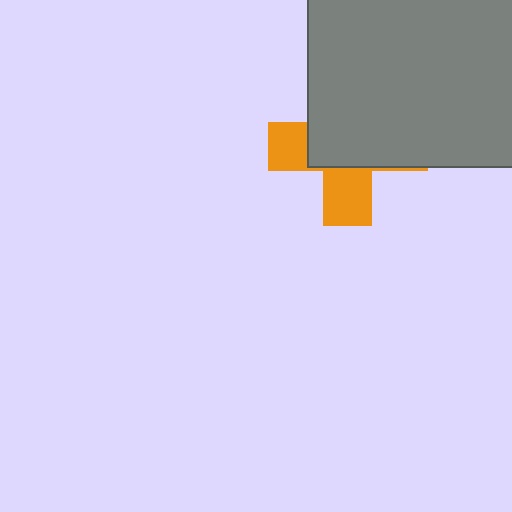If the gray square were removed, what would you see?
You would see the complete orange cross.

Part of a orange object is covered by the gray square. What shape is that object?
It is a cross.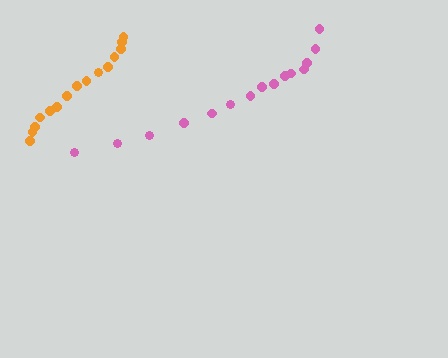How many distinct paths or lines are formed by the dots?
There are 2 distinct paths.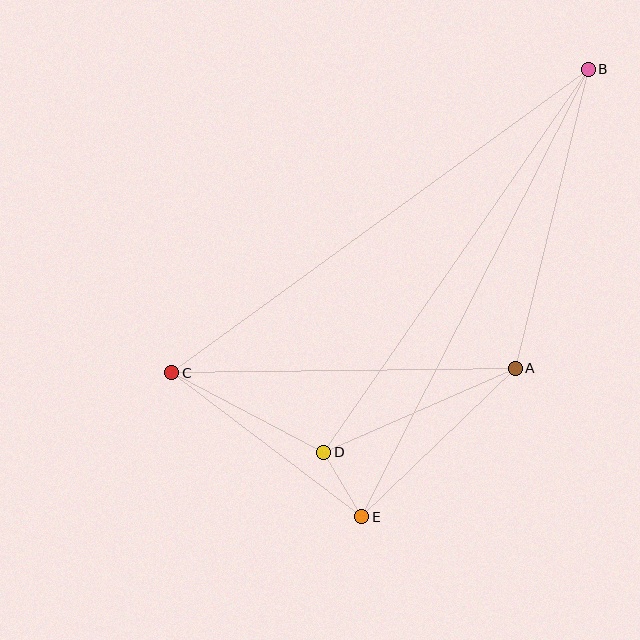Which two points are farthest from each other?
Points B and C are farthest from each other.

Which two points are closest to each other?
Points D and E are closest to each other.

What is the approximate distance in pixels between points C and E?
The distance between C and E is approximately 238 pixels.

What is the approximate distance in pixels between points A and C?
The distance between A and C is approximately 344 pixels.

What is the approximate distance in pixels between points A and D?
The distance between A and D is approximately 210 pixels.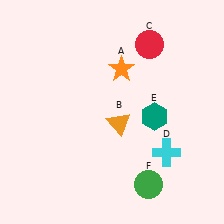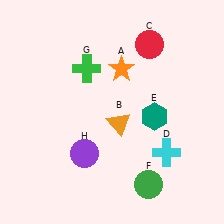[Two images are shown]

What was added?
A green cross (G), a purple circle (H) were added in Image 2.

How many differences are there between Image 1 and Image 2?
There are 2 differences between the two images.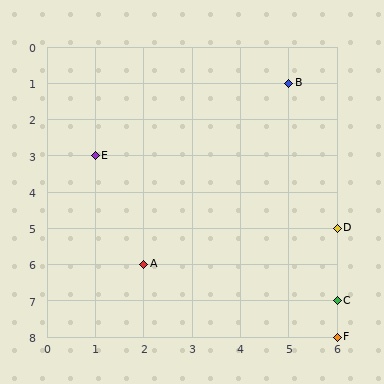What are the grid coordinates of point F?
Point F is at grid coordinates (6, 8).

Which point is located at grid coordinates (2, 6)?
Point A is at (2, 6).